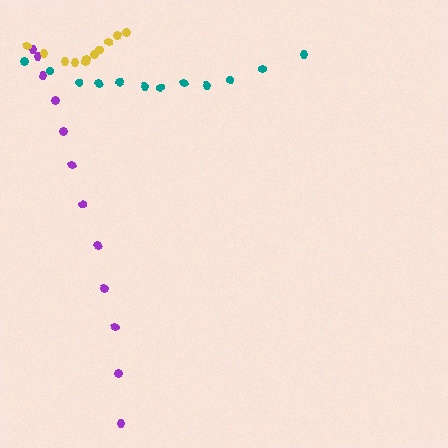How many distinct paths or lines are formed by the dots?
There are 3 distinct paths.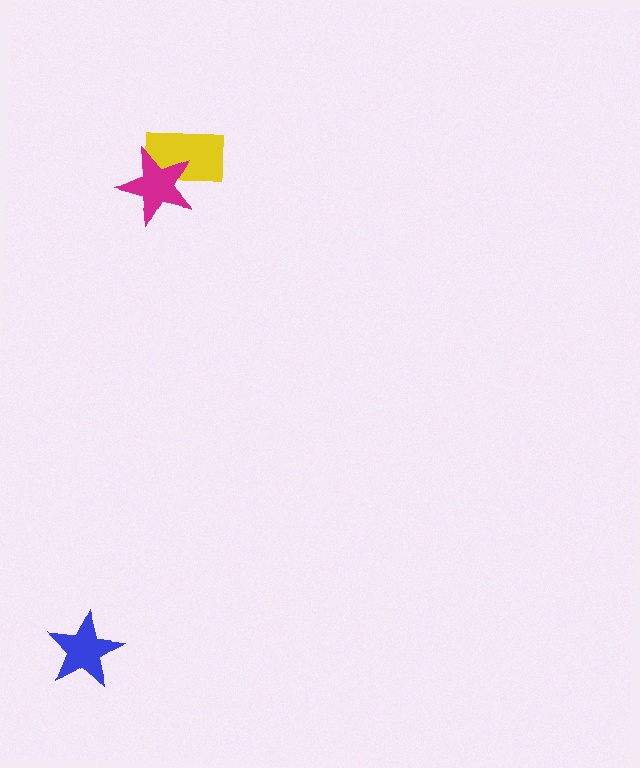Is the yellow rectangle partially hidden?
Yes, it is partially covered by another shape.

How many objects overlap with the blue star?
0 objects overlap with the blue star.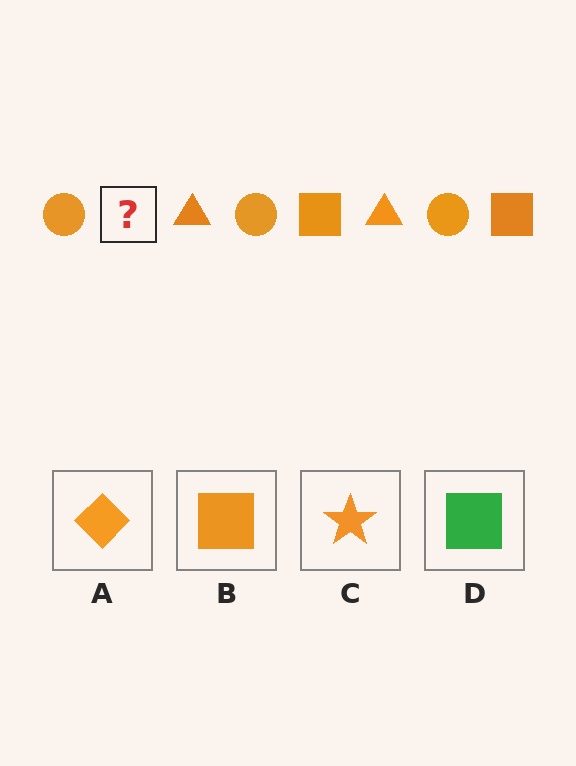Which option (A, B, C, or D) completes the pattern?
B.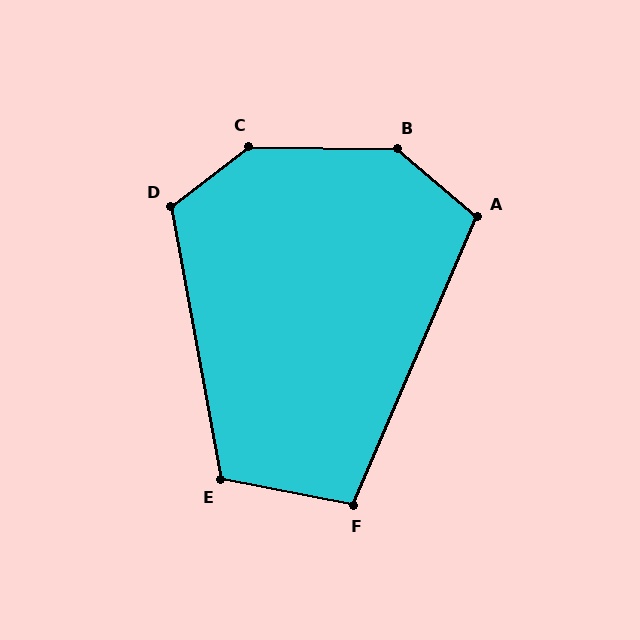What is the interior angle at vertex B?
Approximately 140 degrees (obtuse).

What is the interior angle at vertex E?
Approximately 111 degrees (obtuse).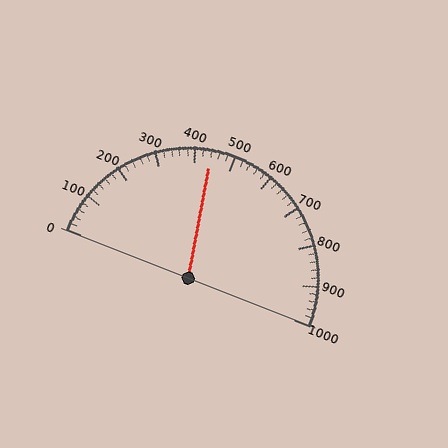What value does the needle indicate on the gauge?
The needle indicates approximately 440.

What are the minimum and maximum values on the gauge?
The gauge ranges from 0 to 1000.